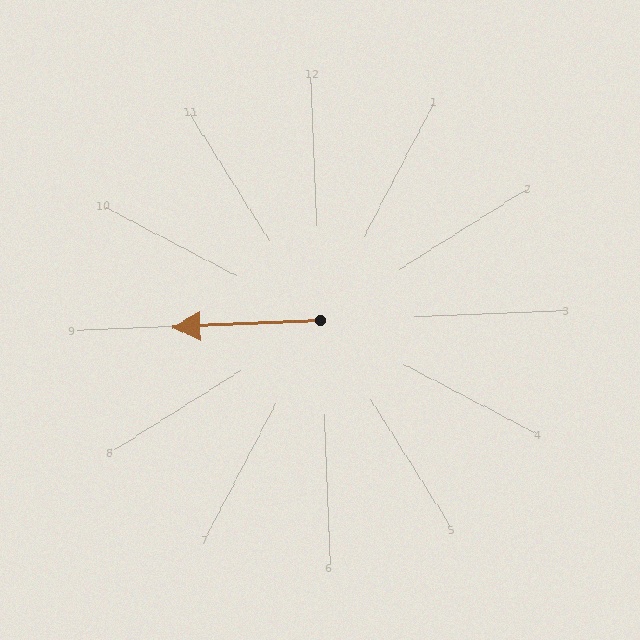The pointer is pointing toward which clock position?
Roughly 9 o'clock.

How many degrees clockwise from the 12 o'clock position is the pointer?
Approximately 270 degrees.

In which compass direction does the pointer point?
West.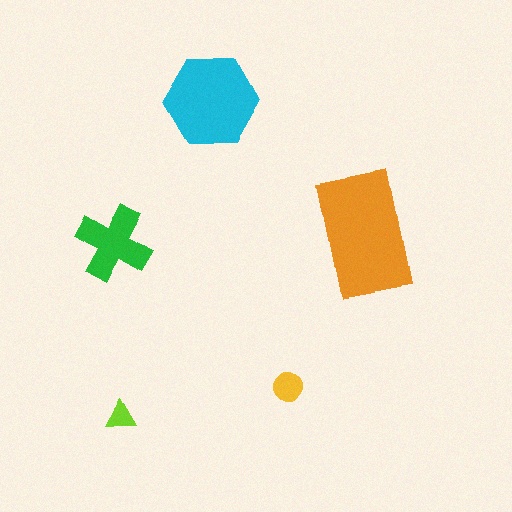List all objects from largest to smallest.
The orange rectangle, the cyan hexagon, the green cross, the yellow circle, the lime triangle.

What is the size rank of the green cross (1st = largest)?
3rd.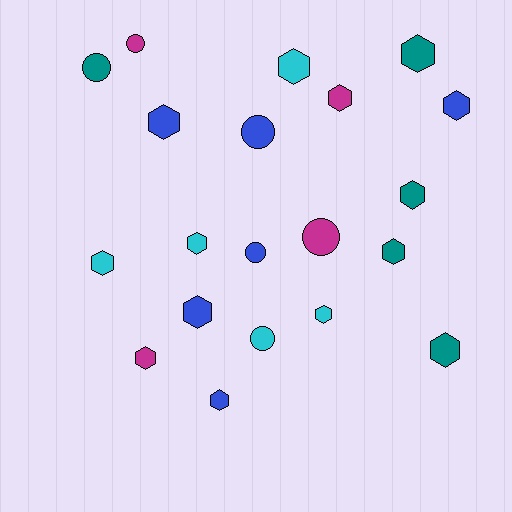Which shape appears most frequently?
Hexagon, with 14 objects.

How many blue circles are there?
There are 2 blue circles.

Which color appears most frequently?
Blue, with 6 objects.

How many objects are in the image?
There are 20 objects.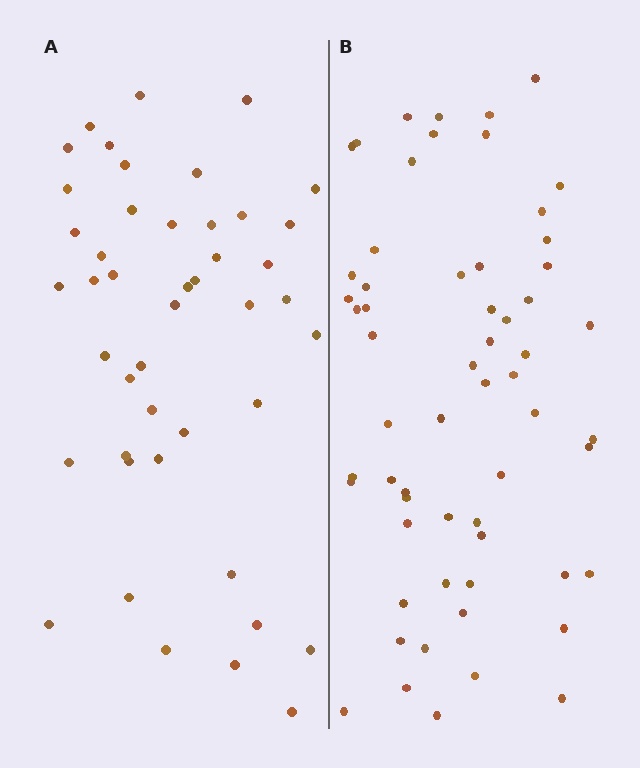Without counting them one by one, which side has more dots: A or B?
Region B (the right region) has more dots.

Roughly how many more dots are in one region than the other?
Region B has approximately 15 more dots than region A.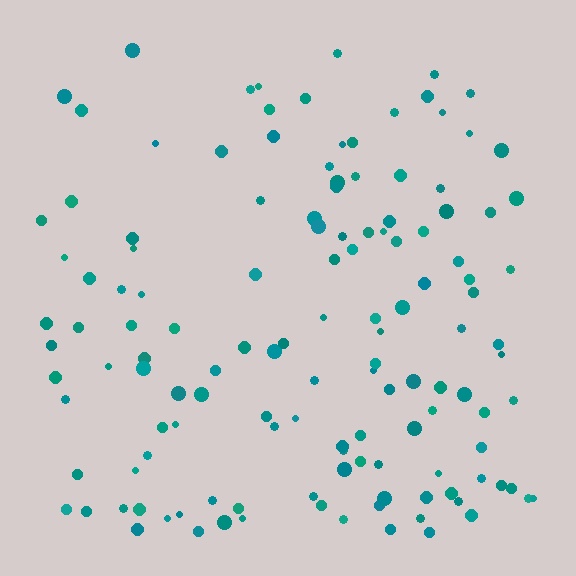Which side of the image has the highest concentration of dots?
The bottom.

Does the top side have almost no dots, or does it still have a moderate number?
Still a moderate number, just noticeably fewer than the bottom.